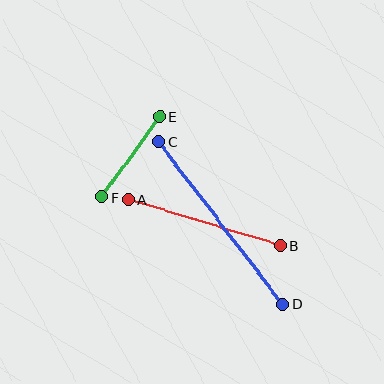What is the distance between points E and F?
The distance is approximately 99 pixels.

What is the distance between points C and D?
The distance is approximately 205 pixels.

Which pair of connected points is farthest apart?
Points C and D are farthest apart.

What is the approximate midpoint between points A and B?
The midpoint is at approximately (204, 223) pixels.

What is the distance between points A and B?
The distance is approximately 159 pixels.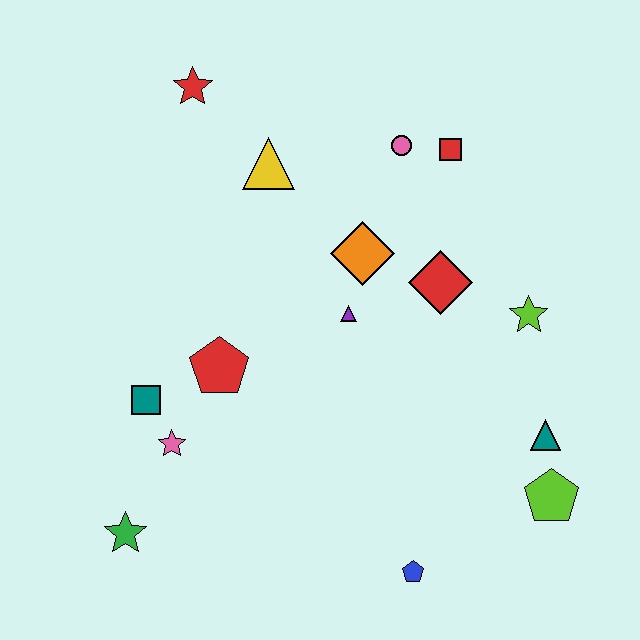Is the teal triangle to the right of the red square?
Yes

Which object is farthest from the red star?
The lime pentagon is farthest from the red star.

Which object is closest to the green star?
The pink star is closest to the green star.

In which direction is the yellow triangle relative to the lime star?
The yellow triangle is to the left of the lime star.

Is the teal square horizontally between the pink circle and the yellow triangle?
No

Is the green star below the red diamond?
Yes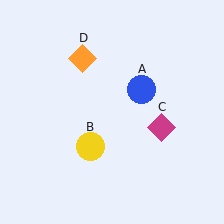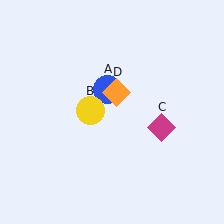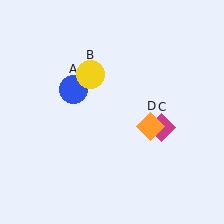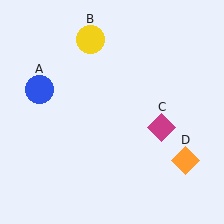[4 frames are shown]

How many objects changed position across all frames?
3 objects changed position: blue circle (object A), yellow circle (object B), orange diamond (object D).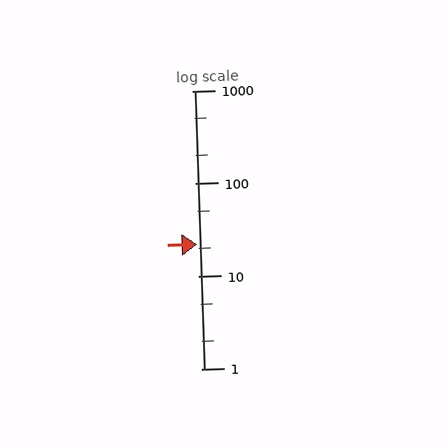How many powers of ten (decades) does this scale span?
The scale spans 3 decades, from 1 to 1000.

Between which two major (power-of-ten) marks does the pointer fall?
The pointer is between 10 and 100.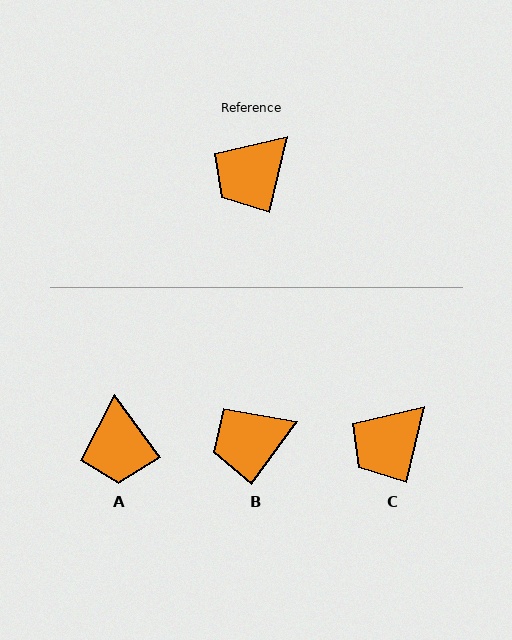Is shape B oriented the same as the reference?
No, it is off by about 23 degrees.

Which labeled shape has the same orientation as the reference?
C.